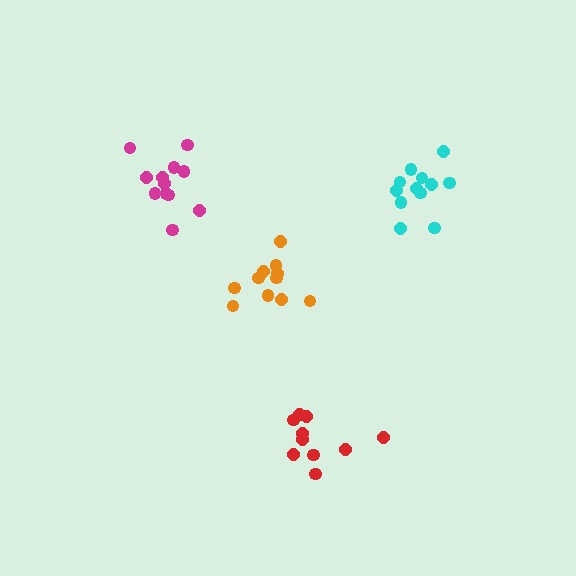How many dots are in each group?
Group 1: 12 dots, Group 2: 12 dots, Group 3: 11 dots, Group 4: 10 dots (45 total).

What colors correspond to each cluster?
The clusters are colored: cyan, magenta, orange, red.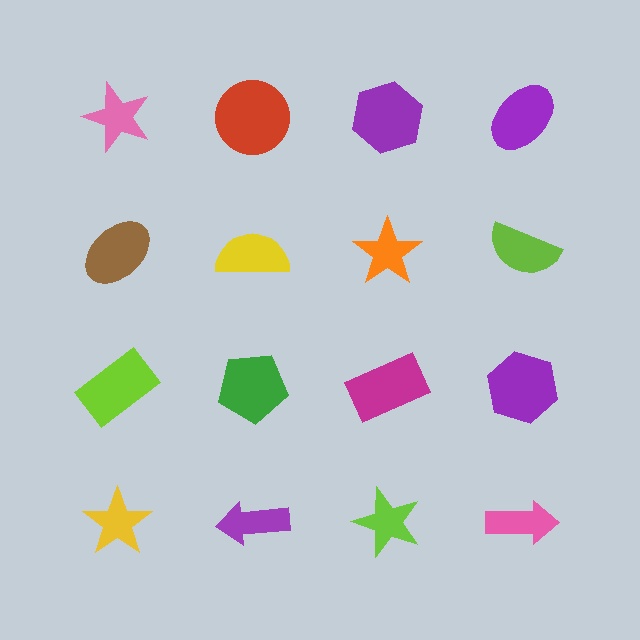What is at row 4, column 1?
A yellow star.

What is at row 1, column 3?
A purple hexagon.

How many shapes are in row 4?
4 shapes.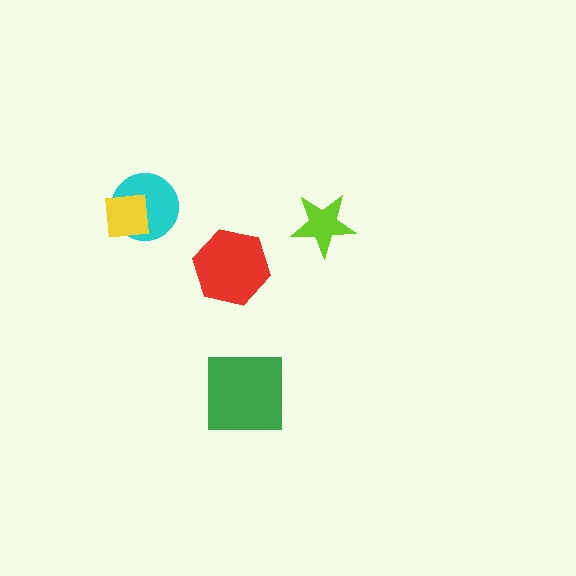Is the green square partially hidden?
No, no other shape covers it.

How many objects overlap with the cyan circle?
1 object overlaps with the cyan circle.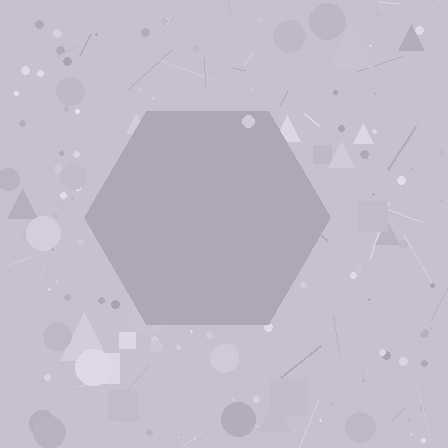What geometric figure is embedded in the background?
A hexagon is embedded in the background.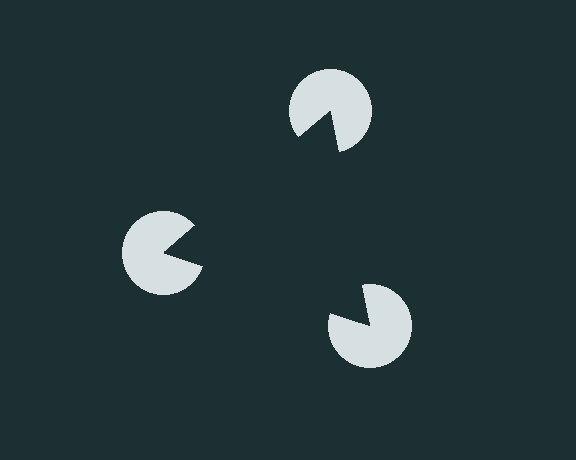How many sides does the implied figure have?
3 sides.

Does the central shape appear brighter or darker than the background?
It typically appears slightly darker than the background, even though no actual brightness change is drawn.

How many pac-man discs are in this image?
There are 3 — one at each vertex of the illusory triangle.